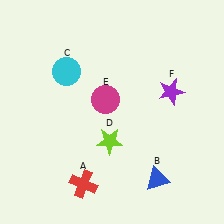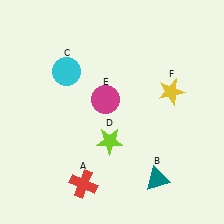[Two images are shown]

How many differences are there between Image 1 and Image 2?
There are 2 differences between the two images.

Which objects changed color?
B changed from blue to teal. F changed from purple to yellow.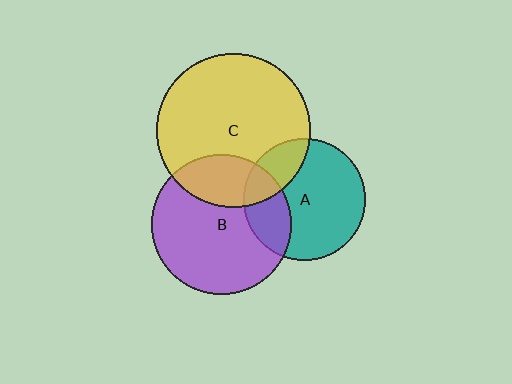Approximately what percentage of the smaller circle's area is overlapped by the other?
Approximately 25%.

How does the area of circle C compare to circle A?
Approximately 1.6 times.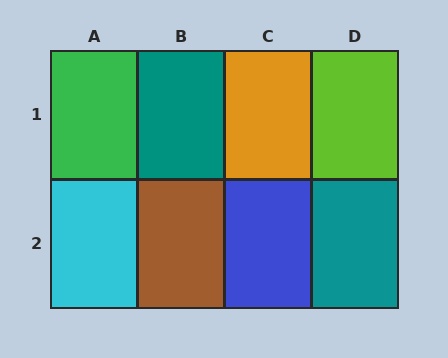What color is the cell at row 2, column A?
Cyan.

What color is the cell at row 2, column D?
Teal.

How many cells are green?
1 cell is green.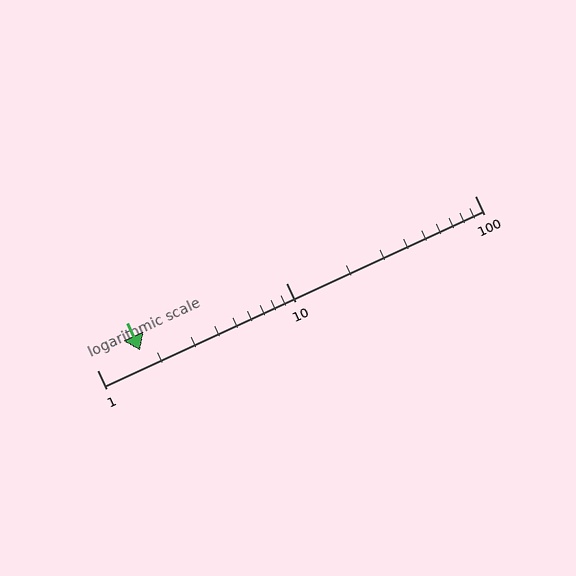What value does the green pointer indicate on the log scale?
The pointer indicates approximately 1.7.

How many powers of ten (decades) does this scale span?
The scale spans 2 decades, from 1 to 100.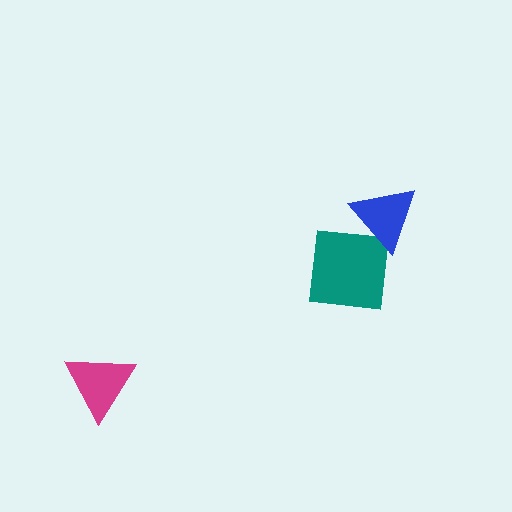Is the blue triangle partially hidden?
No, no other shape covers it.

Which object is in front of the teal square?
The blue triangle is in front of the teal square.